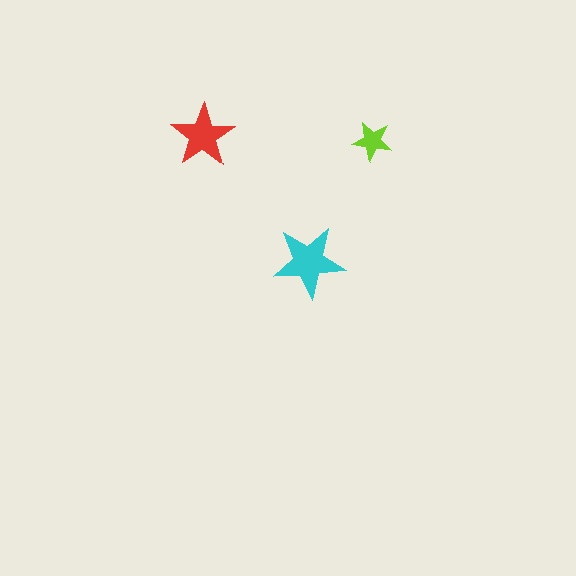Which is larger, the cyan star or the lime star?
The cyan one.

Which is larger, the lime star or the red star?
The red one.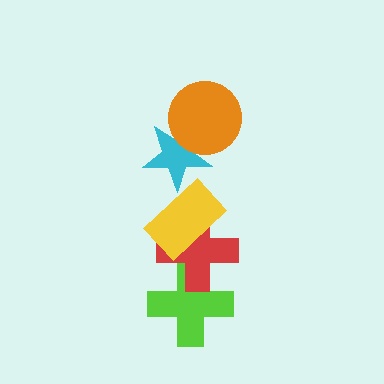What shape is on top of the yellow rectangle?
The cyan star is on top of the yellow rectangle.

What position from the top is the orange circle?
The orange circle is 1st from the top.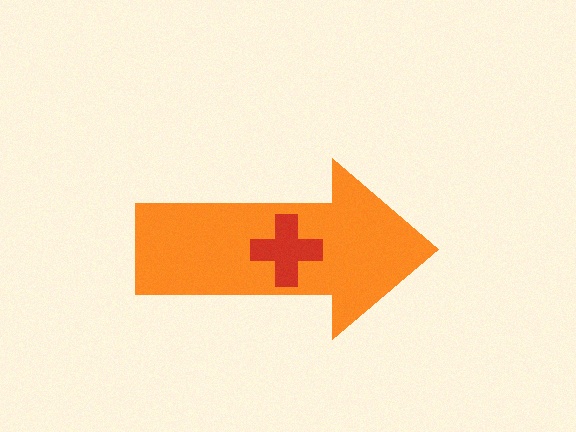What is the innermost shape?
The red cross.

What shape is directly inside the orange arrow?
The red cross.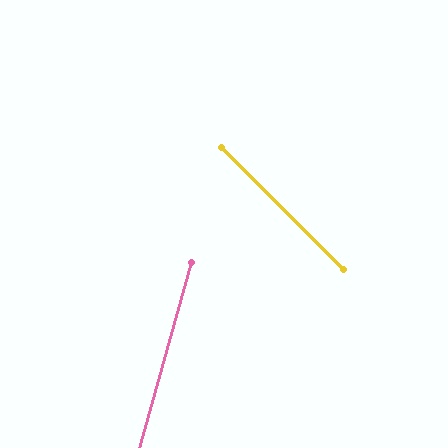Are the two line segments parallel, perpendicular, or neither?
Neither parallel nor perpendicular — they differ by about 61°.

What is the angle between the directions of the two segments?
Approximately 61 degrees.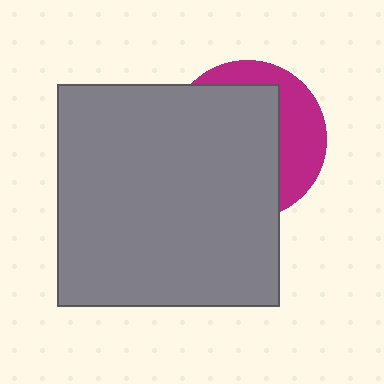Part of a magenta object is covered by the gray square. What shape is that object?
It is a circle.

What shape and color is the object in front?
The object in front is a gray square.